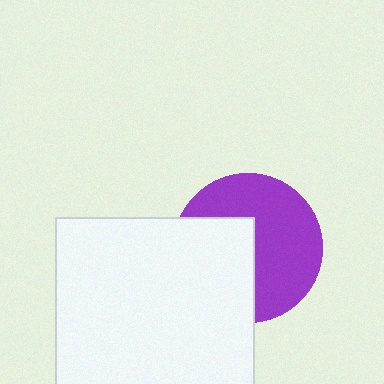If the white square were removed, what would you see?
You would see the complete purple circle.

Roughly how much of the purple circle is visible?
About half of it is visible (roughly 58%).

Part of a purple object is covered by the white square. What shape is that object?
It is a circle.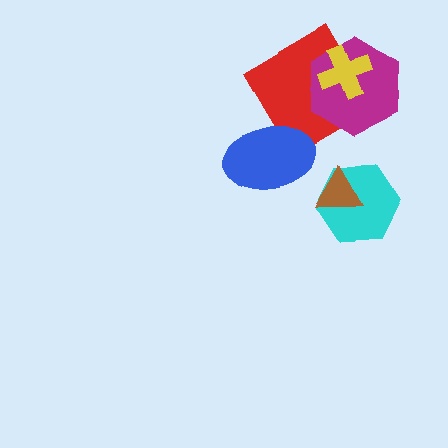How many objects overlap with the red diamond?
3 objects overlap with the red diamond.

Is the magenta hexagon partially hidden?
Yes, it is partially covered by another shape.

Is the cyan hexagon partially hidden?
Yes, it is partially covered by another shape.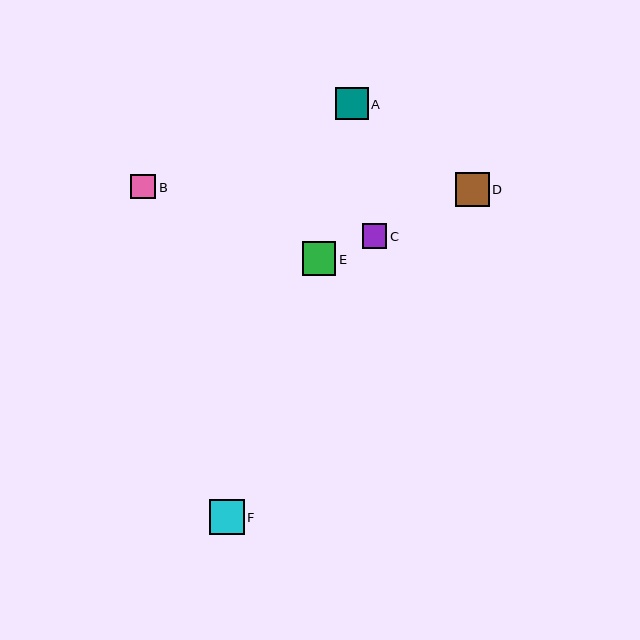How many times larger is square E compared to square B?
Square E is approximately 1.3 times the size of square B.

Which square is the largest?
Square F is the largest with a size of approximately 35 pixels.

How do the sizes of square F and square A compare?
Square F and square A are approximately the same size.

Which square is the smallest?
Square C is the smallest with a size of approximately 24 pixels.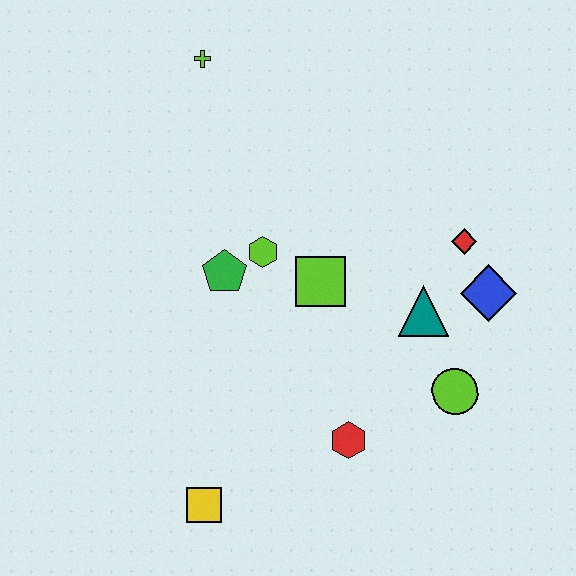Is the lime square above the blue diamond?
Yes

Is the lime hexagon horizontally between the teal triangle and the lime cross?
Yes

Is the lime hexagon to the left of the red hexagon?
Yes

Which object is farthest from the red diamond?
The yellow square is farthest from the red diamond.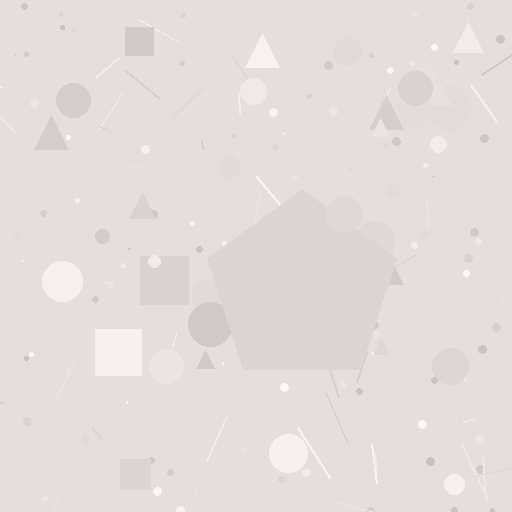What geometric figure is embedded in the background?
A pentagon is embedded in the background.